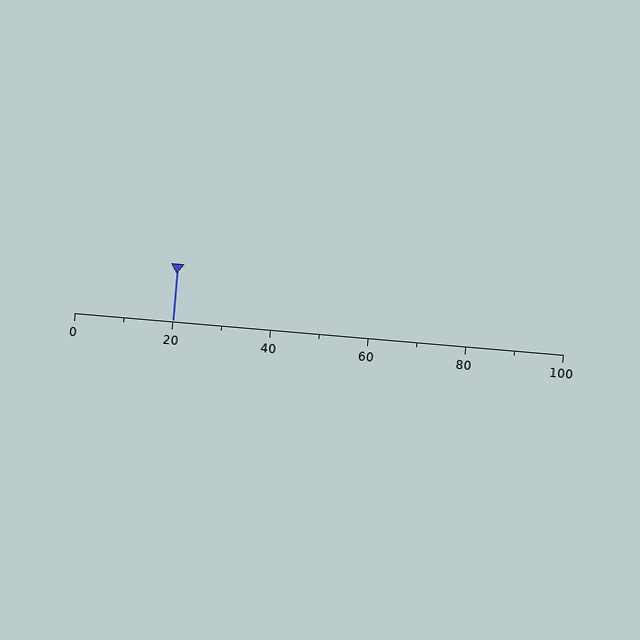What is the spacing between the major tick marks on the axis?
The major ticks are spaced 20 apart.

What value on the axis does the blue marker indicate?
The marker indicates approximately 20.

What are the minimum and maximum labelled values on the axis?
The axis runs from 0 to 100.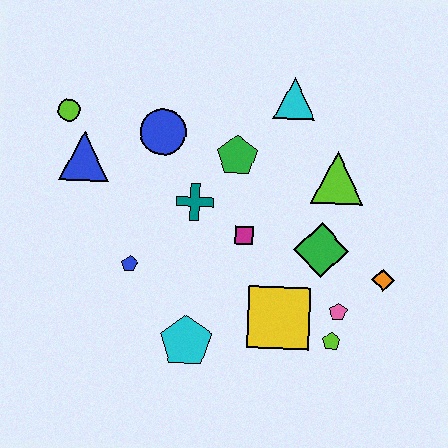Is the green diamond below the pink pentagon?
No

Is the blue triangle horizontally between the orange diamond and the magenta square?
No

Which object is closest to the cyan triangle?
The green pentagon is closest to the cyan triangle.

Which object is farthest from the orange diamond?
The lime circle is farthest from the orange diamond.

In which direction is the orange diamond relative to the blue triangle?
The orange diamond is to the right of the blue triangle.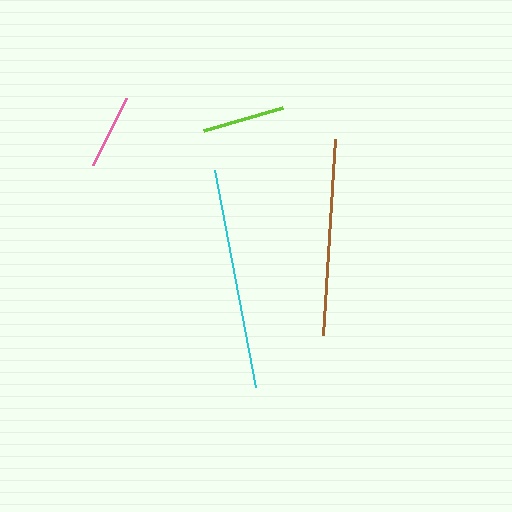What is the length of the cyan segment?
The cyan segment is approximately 220 pixels long.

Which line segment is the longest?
The cyan line is the longest at approximately 220 pixels.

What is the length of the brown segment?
The brown segment is approximately 197 pixels long.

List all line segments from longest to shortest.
From longest to shortest: cyan, brown, lime, pink.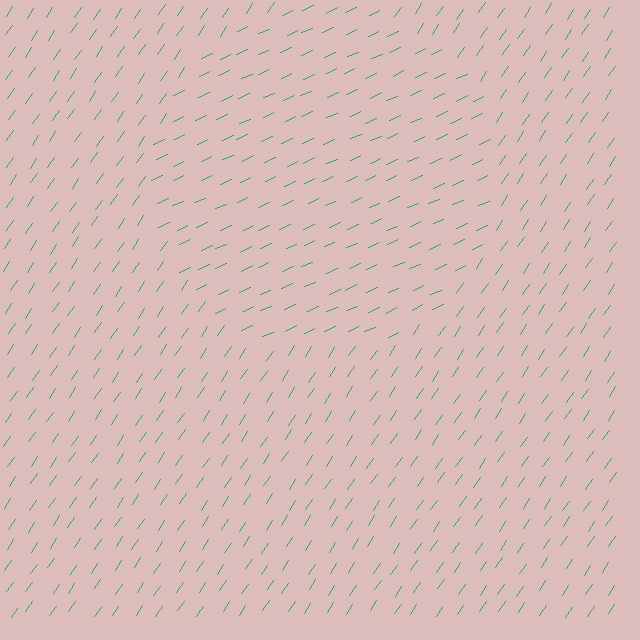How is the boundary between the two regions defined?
The boundary is defined purely by a change in line orientation (approximately 32 degrees difference). All lines are the same color and thickness.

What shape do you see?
I see a circle.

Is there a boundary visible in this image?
Yes, there is a texture boundary formed by a change in line orientation.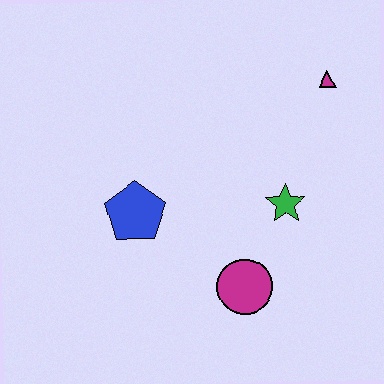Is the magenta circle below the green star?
Yes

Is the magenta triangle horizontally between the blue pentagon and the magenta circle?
No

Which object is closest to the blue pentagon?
The magenta circle is closest to the blue pentagon.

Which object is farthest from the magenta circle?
The magenta triangle is farthest from the magenta circle.